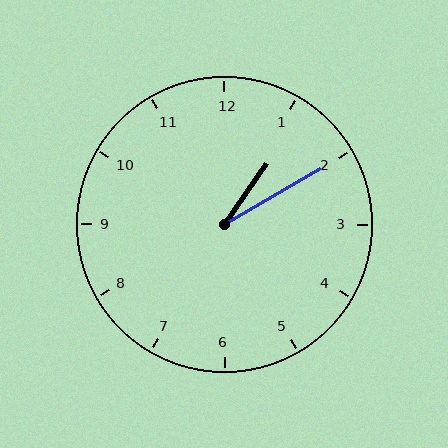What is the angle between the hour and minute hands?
Approximately 25 degrees.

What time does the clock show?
1:10.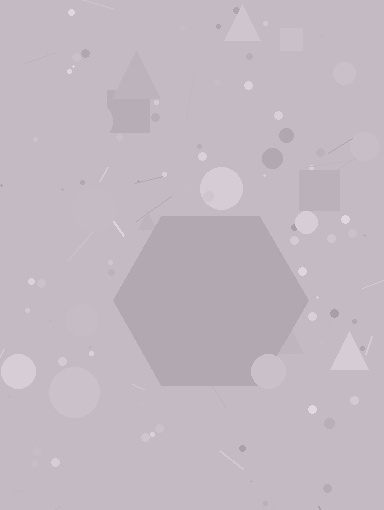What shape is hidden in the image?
A hexagon is hidden in the image.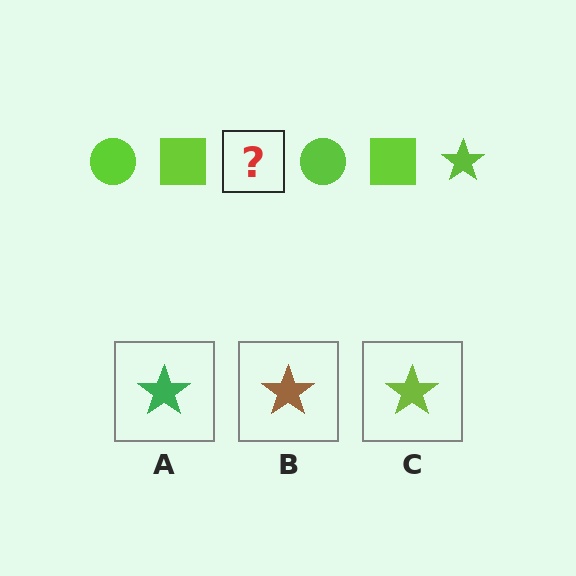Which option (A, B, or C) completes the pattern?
C.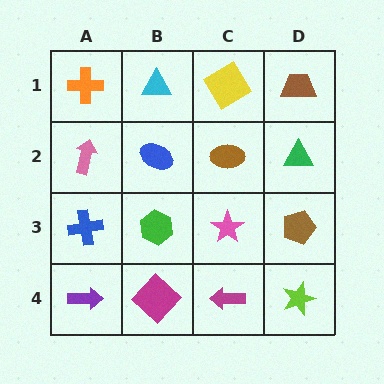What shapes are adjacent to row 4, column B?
A green hexagon (row 3, column B), a purple arrow (row 4, column A), a magenta arrow (row 4, column C).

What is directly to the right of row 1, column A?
A cyan triangle.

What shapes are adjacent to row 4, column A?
A blue cross (row 3, column A), a magenta diamond (row 4, column B).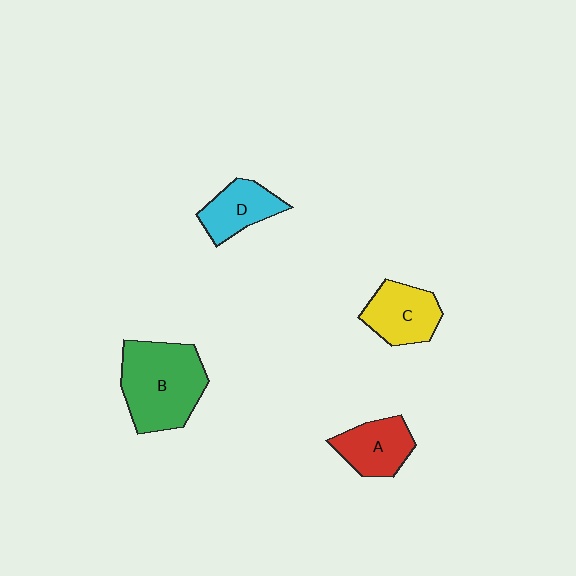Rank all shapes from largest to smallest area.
From largest to smallest: B (green), C (yellow), A (red), D (cyan).